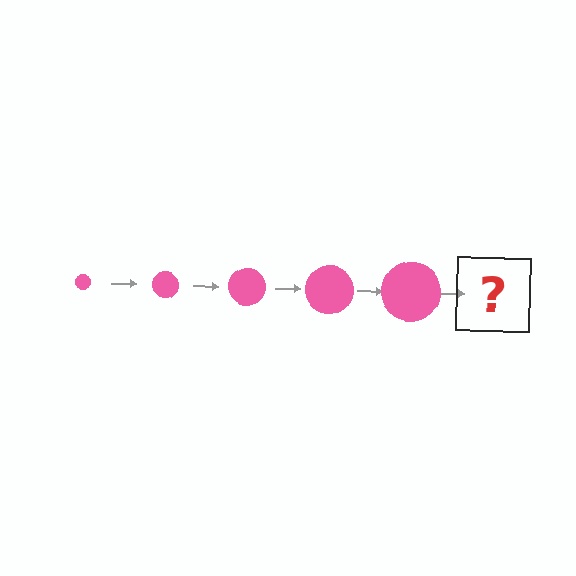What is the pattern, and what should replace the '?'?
The pattern is that the circle gets progressively larger each step. The '?' should be a pink circle, larger than the previous one.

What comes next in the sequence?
The next element should be a pink circle, larger than the previous one.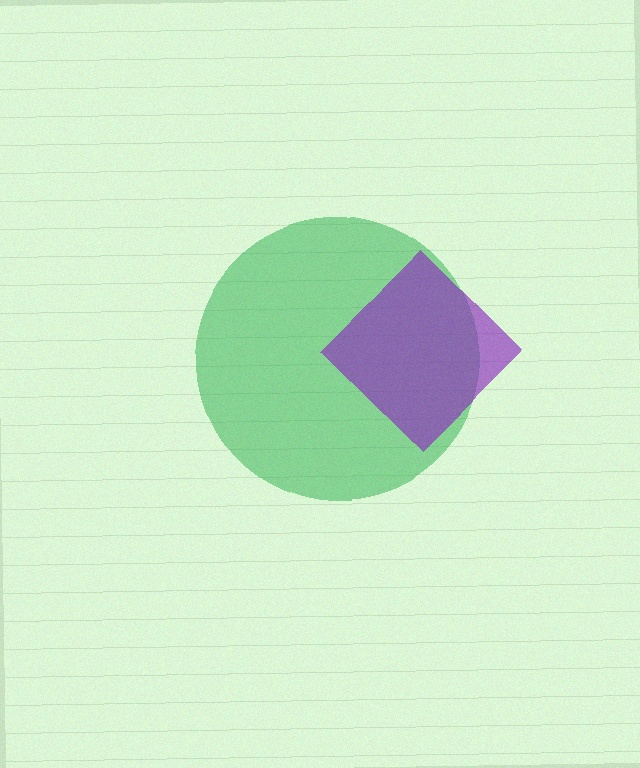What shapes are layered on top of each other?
The layered shapes are: a green circle, a purple diamond.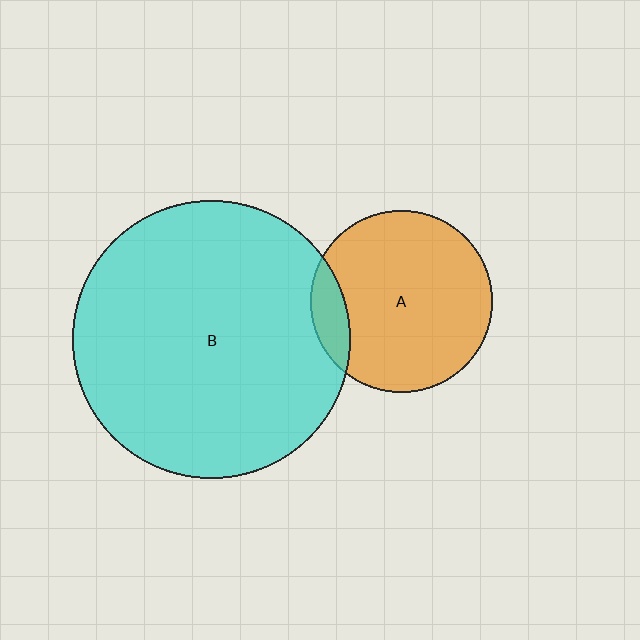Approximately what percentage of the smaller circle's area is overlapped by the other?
Approximately 10%.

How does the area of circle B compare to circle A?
Approximately 2.3 times.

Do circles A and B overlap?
Yes.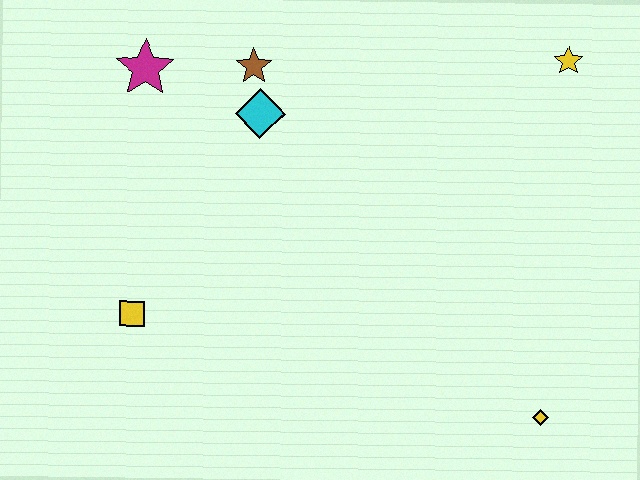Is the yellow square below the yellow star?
Yes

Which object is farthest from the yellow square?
The yellow star is farthest from the yellow square.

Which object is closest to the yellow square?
The cyan diamond is closest to the yellow square.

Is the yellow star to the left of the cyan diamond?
No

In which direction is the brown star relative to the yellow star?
The brown star is to the left of the yellow star.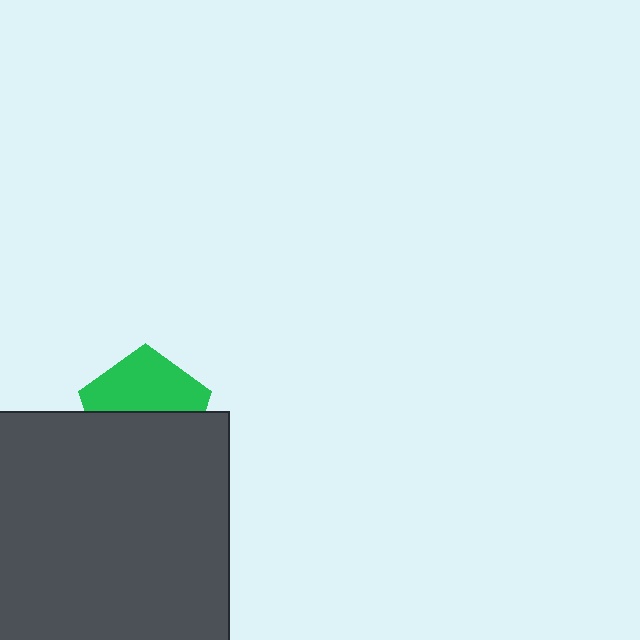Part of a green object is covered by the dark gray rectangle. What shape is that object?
It is a pentagon.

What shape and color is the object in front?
The object in front is a dark gray rectangle.